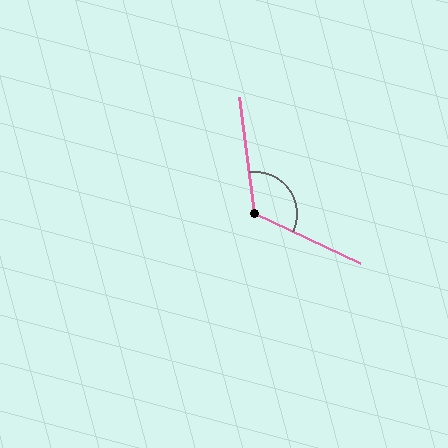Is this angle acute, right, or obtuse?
It is obtuse.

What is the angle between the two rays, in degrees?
Approximately 123 degrees.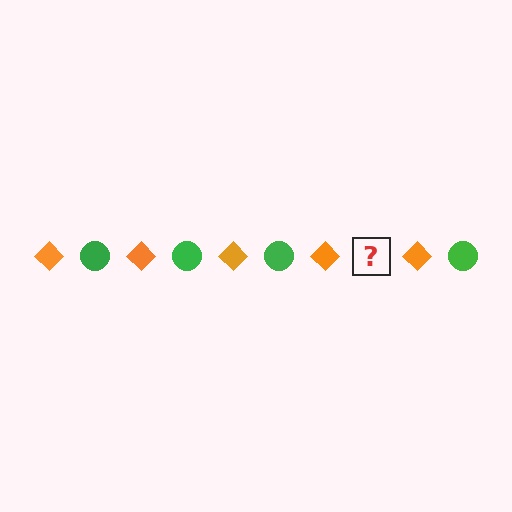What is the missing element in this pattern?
The missing element is a green circle.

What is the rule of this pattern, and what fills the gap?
The rule is that the pattern alternates between orange diamond and green circle. The gap should be filled with a green circle.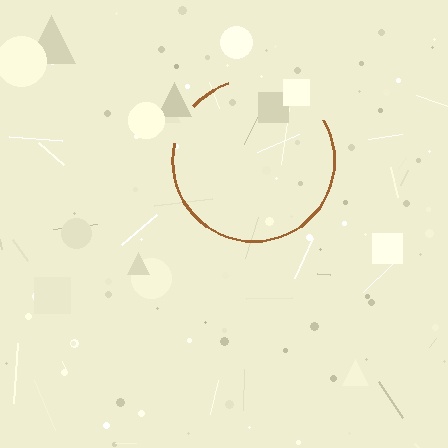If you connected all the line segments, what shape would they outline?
They would outline a circle.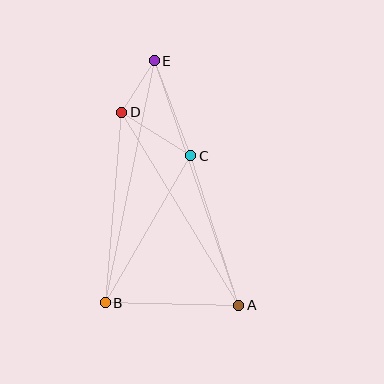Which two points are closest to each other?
Points D and E are closest to each other.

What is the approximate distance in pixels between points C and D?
The distance between C and D is approximately 82 pixels.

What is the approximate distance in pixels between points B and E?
The distance between B and E is approximately 247 pixels.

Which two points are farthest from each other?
Points A and E are farthest from each other.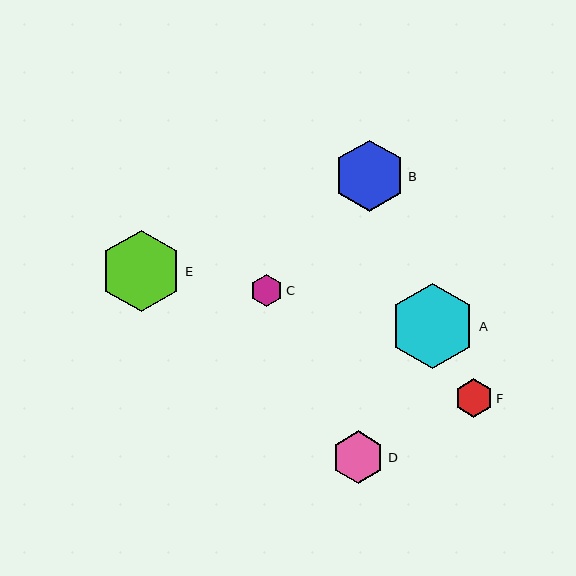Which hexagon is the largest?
Hexagon A is the largest with a size of approximately 86 pixels.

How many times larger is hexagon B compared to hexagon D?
Hexagon B is approximately 1.4 times the size of hexagon D.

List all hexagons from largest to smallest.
From largest to smallest: A, E, B, D, F, C.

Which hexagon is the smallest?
Hexagon C is the smallest with a size of approximately 32 pixels.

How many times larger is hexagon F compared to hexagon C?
Hexagon F is approximately 1.2 times the size of hexagon C.